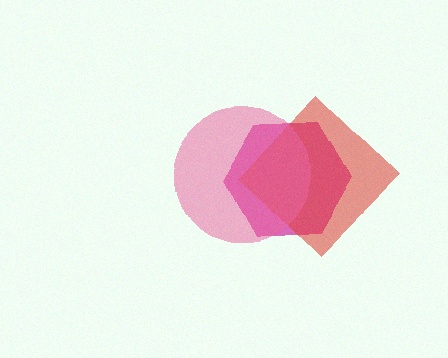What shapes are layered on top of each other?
The layered shapes are: a magenta hexagon, a red diamond, a pink circle.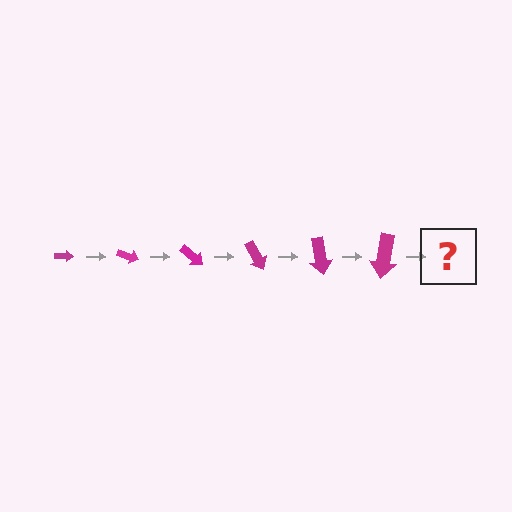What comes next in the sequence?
The next element should be an arrow, larger than the previous one and rotated 120 degrees from the start.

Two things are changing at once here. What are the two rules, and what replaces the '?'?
The two rules are that the arrow grows larger each step and it rotates 20 degrees each step. The '?' should be an arrow, larger than the previous one and rotated 120 degrees from the start.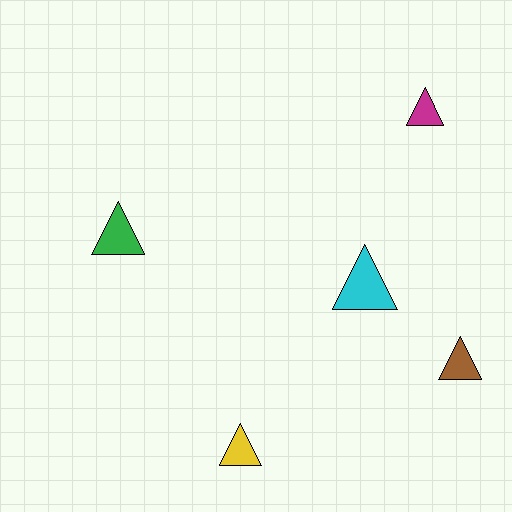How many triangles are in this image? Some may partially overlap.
There are 5 triangles.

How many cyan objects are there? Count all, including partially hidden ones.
There is 1 cyan object.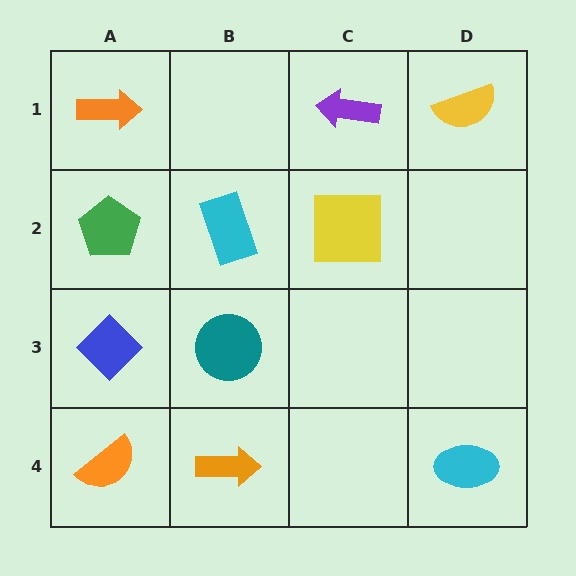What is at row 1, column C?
A purple arrow.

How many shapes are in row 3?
2 shapes.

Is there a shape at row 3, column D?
No, that cell is empty.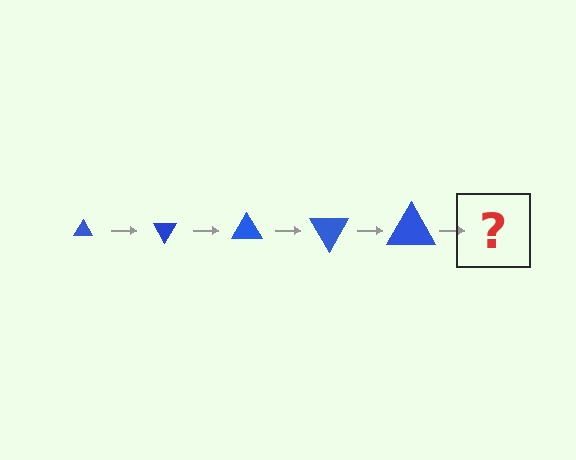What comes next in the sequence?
The next element should be a triangle, larger than the previous one and rotated 300 degrees from the start.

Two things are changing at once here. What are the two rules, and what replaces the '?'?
The two rules are that the triangle grows larger each step and it rotates 60 degrees each step. The '?' should be a triangle, larger than the previous one and rotated 300 degrees from the start.